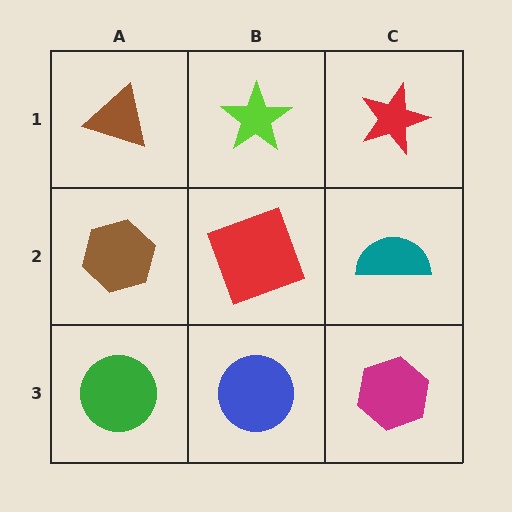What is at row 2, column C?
A teal semicircle.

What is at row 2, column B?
A red square.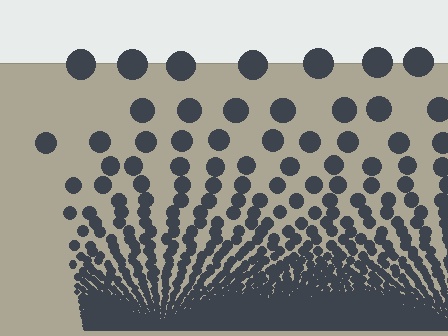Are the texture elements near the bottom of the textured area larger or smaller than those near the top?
Smaller. The gradient is inverted — elements near the bottom are smaller and denser.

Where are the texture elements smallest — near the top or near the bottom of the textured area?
Near the bottom.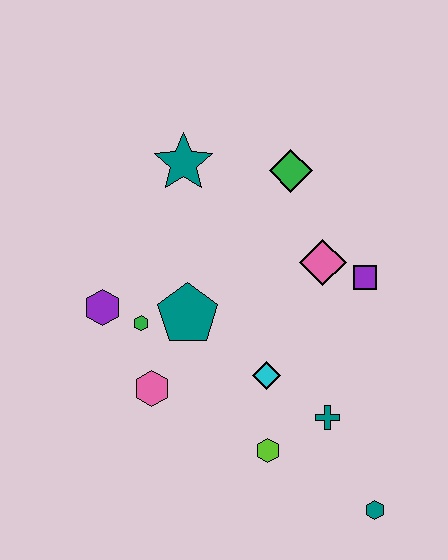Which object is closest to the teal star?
The green diamond is closest to the teal star.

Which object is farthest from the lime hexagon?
The teal star is farthest from the lime hexagon.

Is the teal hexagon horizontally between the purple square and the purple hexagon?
No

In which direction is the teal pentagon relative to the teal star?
The teal pentagon is below the teal star.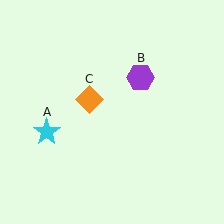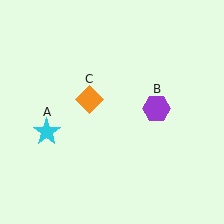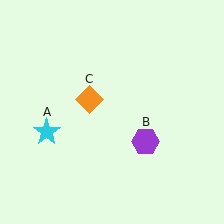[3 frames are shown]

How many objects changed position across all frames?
1 object changed position: purple hexagon (object B).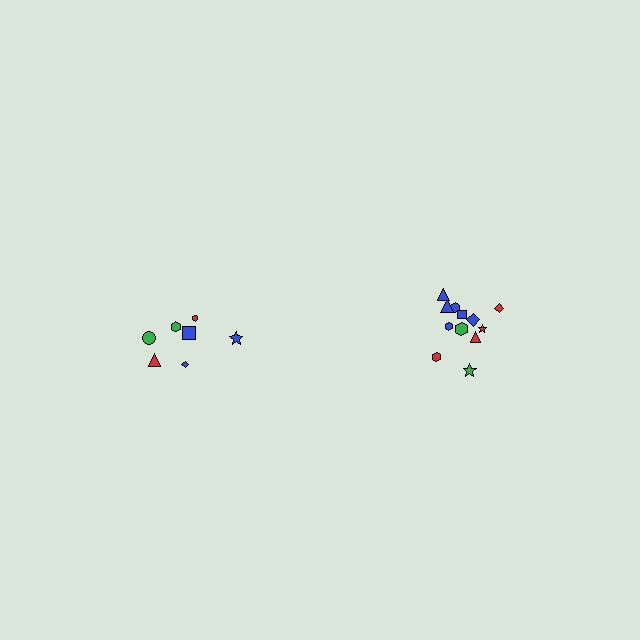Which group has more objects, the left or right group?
The right group.